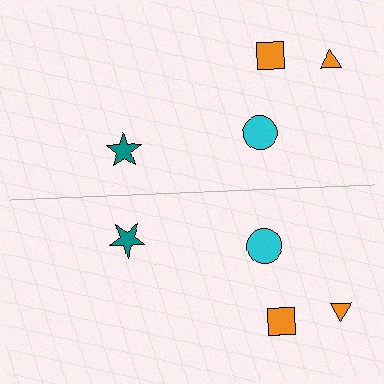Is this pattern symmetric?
Yes, this pattern has bilateral (reflection) symmetry.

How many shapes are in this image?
There are 8 shapes in this image.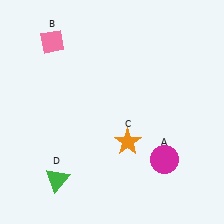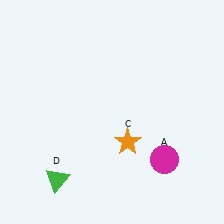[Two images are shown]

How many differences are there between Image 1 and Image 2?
There is 1 difference between the two images.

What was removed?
The pink diamond (B) was removed in Image 2.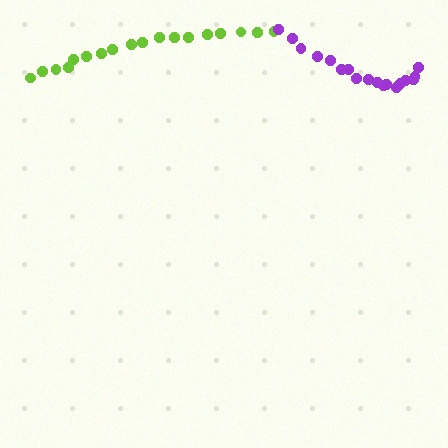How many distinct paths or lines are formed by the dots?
There are 2 distinct paths.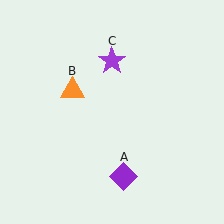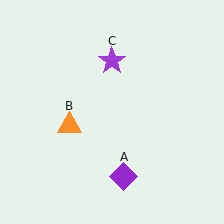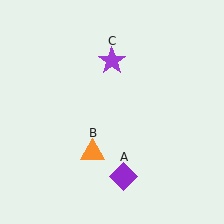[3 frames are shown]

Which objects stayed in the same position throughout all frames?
Purple diamond (object A) and purple star (object C) remained stationary.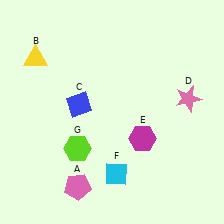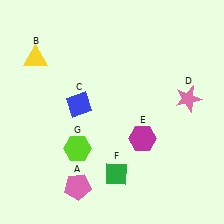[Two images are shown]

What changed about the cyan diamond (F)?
In Image 1, F is cyan. In Image 2, it changed to green.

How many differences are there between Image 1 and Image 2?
There is 1 difference between the two images.